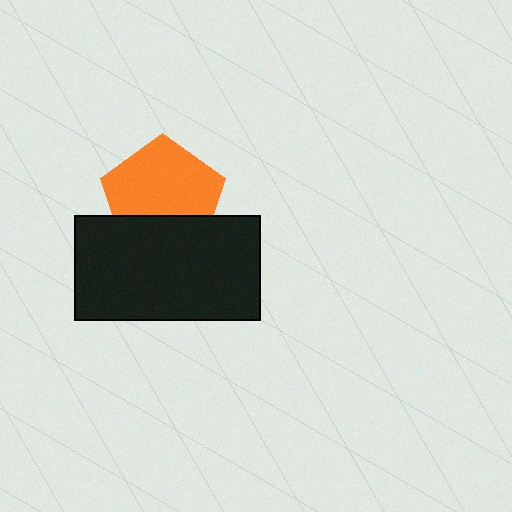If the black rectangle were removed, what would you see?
You would see the complete orange pentagon.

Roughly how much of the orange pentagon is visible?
Most of it is visible (roughly 69%).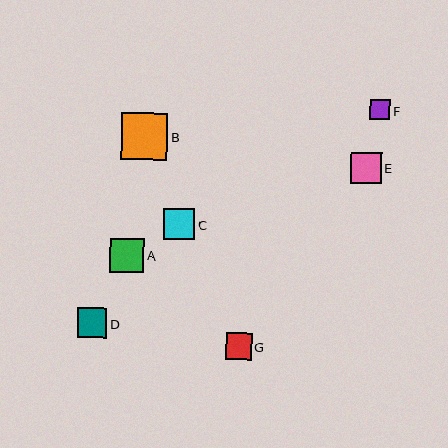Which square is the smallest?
Square F is the smallest with a size of approximately 20 pixels.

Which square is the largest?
Square B is the largest with a size of approximately 47 pixels.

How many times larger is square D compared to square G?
Square D is approximately 1.1 times the size of square G.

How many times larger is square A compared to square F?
Square A is approximately 1.7 times the size of square F.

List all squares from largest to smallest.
From largest to smallest: B, A, E, C, D, G, F.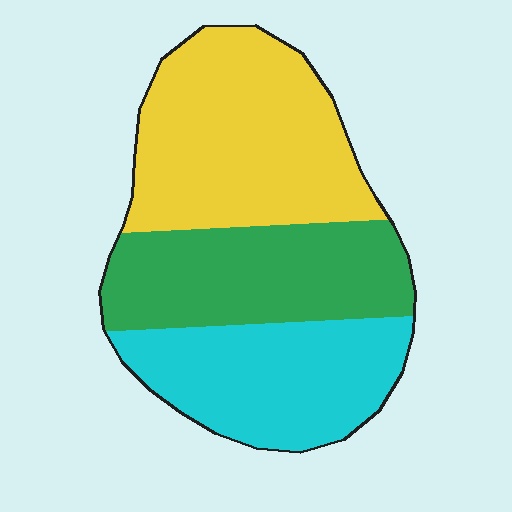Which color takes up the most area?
Yellow, at roughly 40%.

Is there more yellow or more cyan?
Yellow.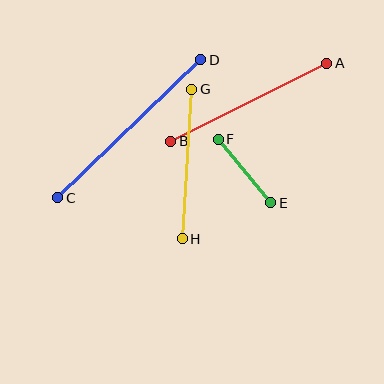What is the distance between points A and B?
The distance is approximately 174 pixels.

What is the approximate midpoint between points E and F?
The midpoint is at approximately (244, 171) pixels.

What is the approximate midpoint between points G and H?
The midpoint is at approximately (187, 164) pixels.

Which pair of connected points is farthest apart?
Points C and D are farthest apart.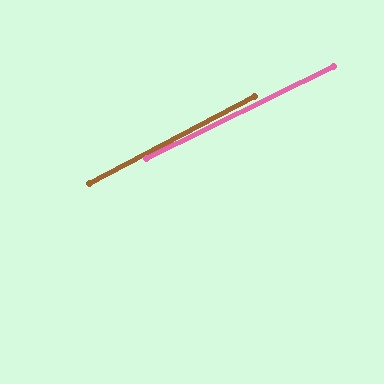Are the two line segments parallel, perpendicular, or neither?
Parallel — their directions differ by only 1.8°.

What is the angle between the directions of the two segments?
Approximately 2 degrees.